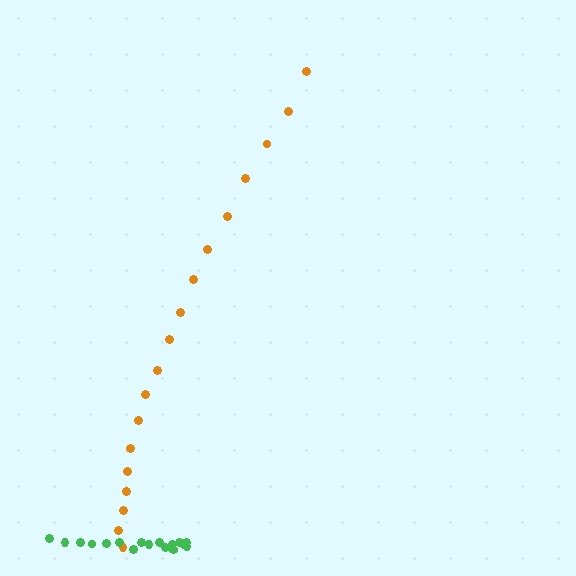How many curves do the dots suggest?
There are 2 distinct paths.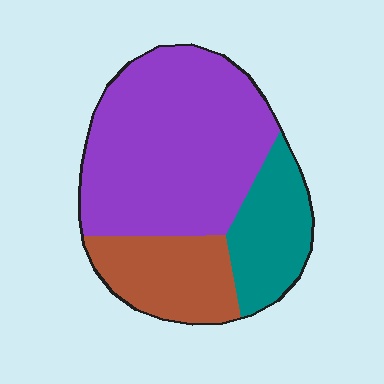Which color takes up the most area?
Purple, at roughly 60%.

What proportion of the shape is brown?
Brown takes up about one fifth (1/5) of the shape.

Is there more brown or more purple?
Purple.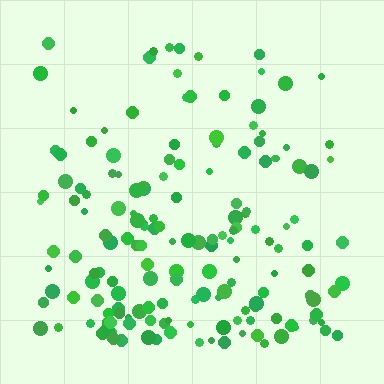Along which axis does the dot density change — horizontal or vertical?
Vertical.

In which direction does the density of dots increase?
From top to bottom, with the bottom side densest.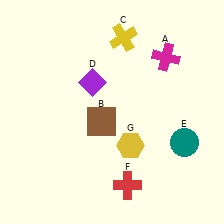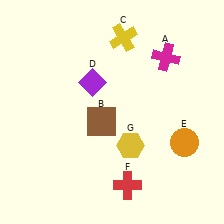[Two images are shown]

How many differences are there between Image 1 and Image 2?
There is 1 difference between the two images.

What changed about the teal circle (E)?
In Image 1, E is teal. In Image 2, it changed to orange.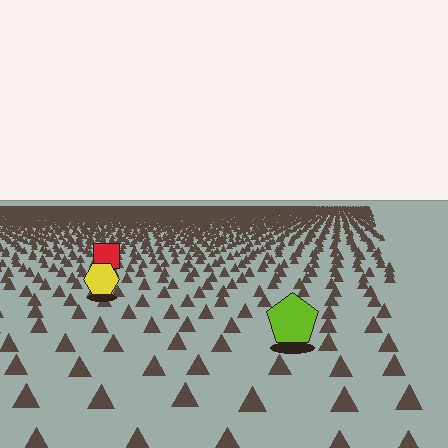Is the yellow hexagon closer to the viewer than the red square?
Yes. The yellow hexagon is closer — you can tell from the texture gradient: the ground texture is coarser near it.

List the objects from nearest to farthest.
From nearest to farthest: the lime pentagon, the yellow hexagon, the red square.